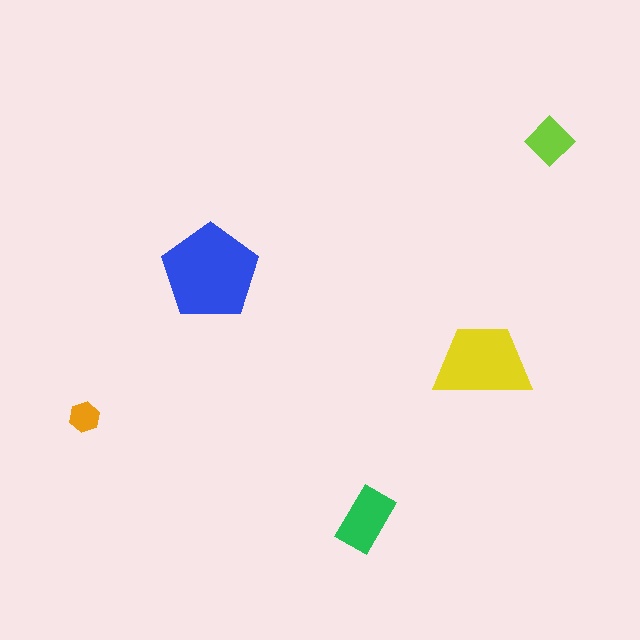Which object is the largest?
The blue pentagon.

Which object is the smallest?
The orange hexagon.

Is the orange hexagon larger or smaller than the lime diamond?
Smaller.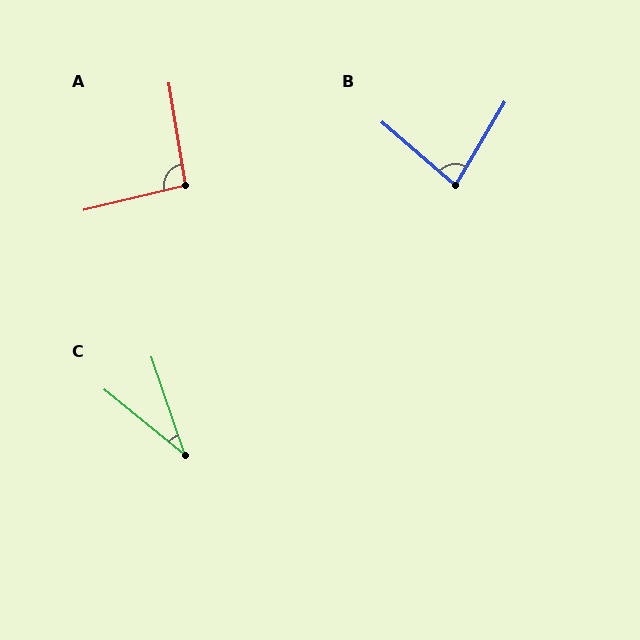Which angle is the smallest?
C, at approximately 32 degrees.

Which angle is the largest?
A, at approximately 95 degrees.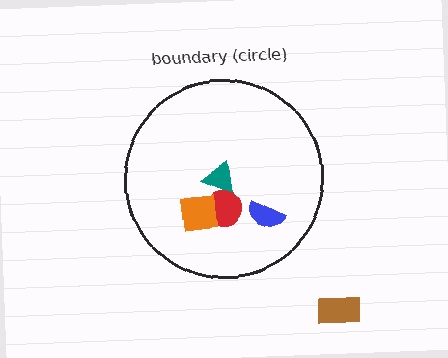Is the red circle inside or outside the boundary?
Inside.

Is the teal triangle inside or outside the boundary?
Inside.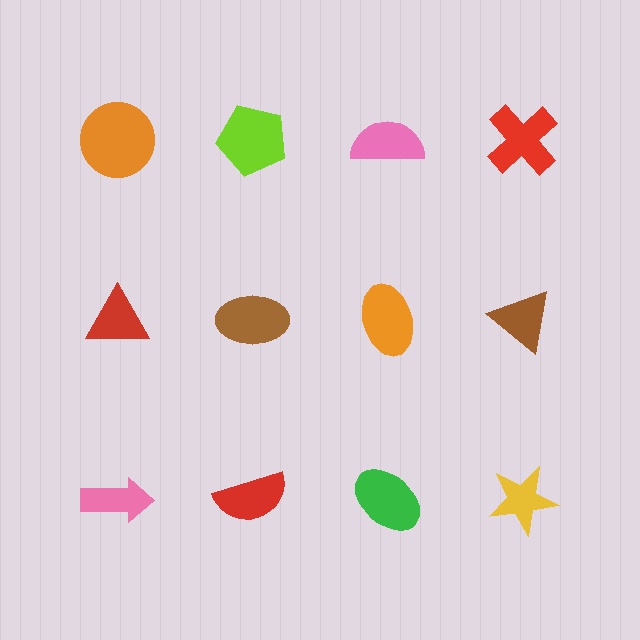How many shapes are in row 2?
4 shapes.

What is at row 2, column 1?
A red triangle.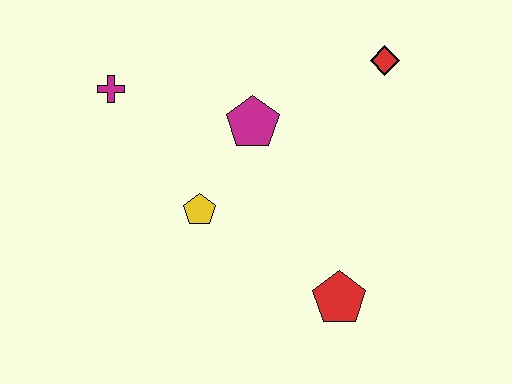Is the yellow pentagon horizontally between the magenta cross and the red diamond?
Yes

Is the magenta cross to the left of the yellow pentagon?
Yes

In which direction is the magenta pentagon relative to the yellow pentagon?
The magenta pentagon is above the yellow pentagon.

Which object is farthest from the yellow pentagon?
The red diamond is farthest from the yellow pentagon.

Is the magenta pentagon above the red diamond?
No